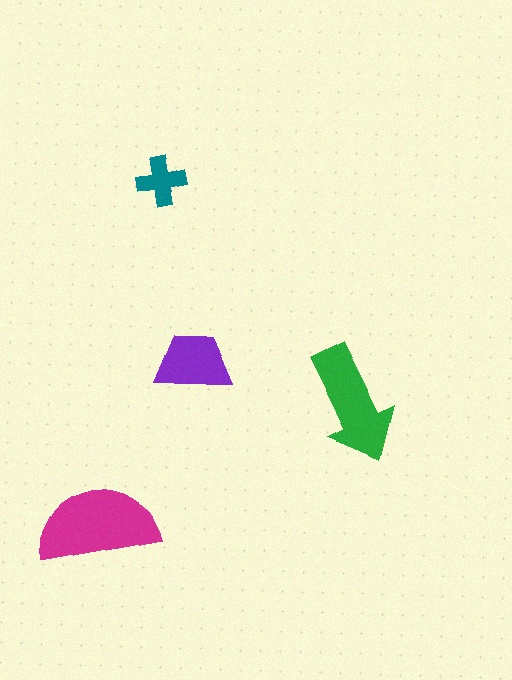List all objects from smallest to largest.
The teal cross, the purple trapezoid, the green arrow, the magenta semicircle.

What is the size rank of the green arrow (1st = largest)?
2nd.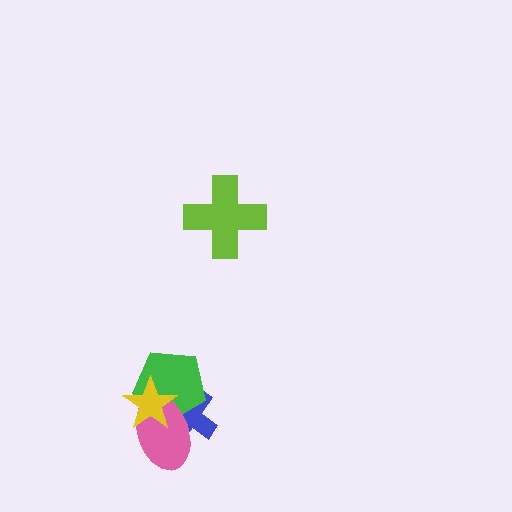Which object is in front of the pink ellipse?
The yellow star is in front of the pink ellipse.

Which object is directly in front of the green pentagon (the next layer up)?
The pink ellipse is directly in front of the green pentagon.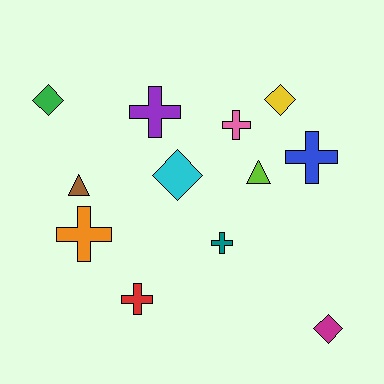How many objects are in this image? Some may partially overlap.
There are 12 objects.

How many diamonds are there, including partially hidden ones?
There are 4 diamonds.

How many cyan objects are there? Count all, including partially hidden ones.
There is 1 cyan object.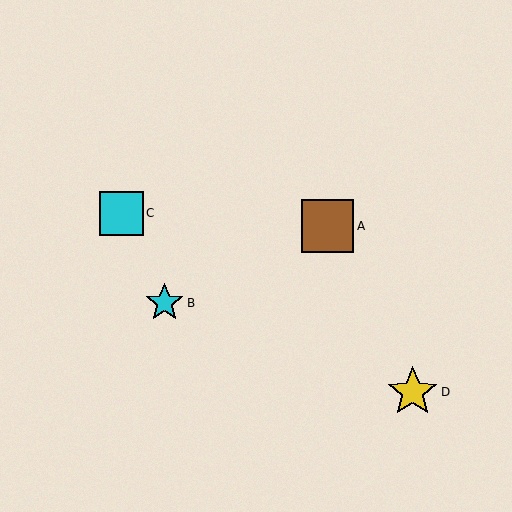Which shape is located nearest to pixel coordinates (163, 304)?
The cyan star (labeled B) at (164, 303) is nearest to that location.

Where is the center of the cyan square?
The center of the cyan square is at (121, 213).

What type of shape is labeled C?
Shape C is a cyan square.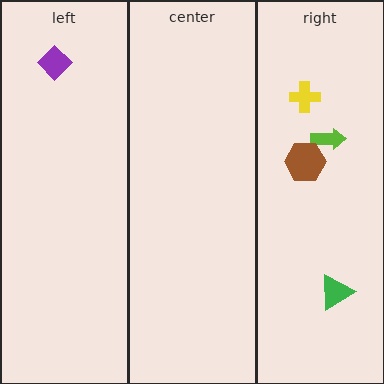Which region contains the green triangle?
The right region.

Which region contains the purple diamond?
The left region.